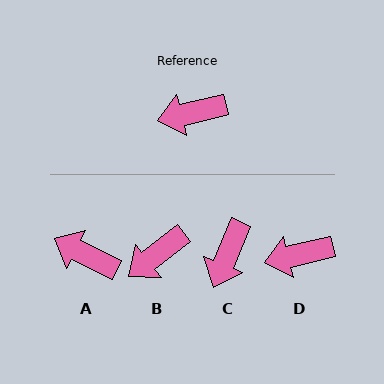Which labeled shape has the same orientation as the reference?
D.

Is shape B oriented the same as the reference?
No, it is off by about 25 degrees.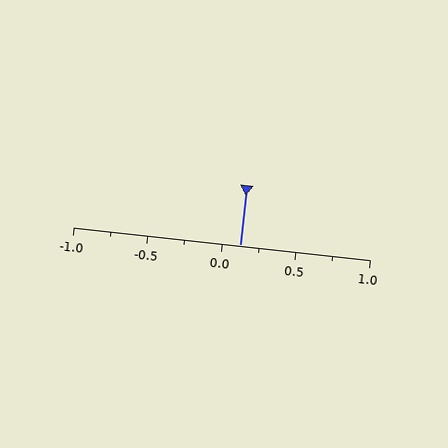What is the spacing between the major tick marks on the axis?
The major ticks are spaced 0.5 apart.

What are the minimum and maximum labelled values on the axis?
The axis runs from -1.0 to 1.0.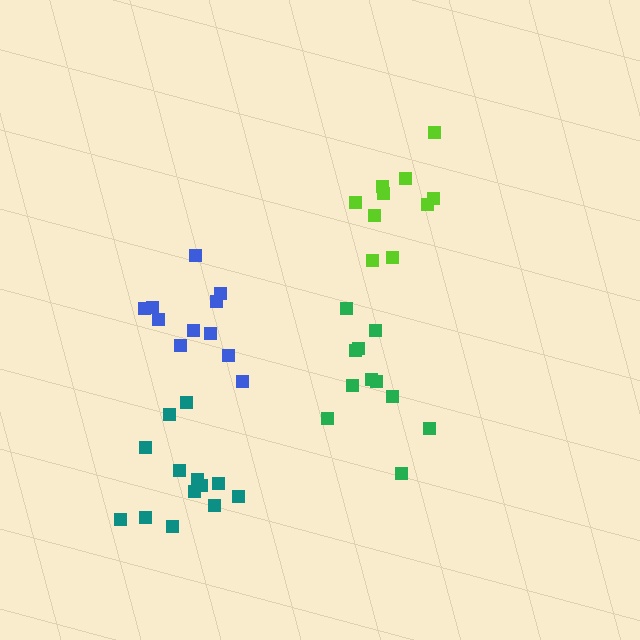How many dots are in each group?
Group 1: 11 dots, Group 2: 10 dots, Group 3: 13 dots, Group 4: 11 dots (45 total).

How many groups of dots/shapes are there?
There are 4 groups.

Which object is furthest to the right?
The lime cluster is rightmost.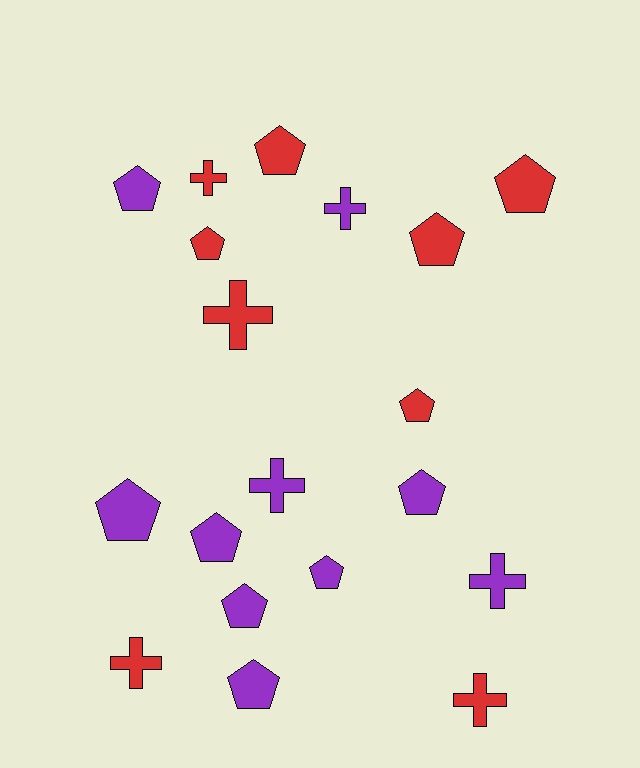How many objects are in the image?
There are 19 objects.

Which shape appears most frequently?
Pentagon, with 12 objects.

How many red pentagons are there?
There are 5 red pentagons.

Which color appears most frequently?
Purple, with 10 objects.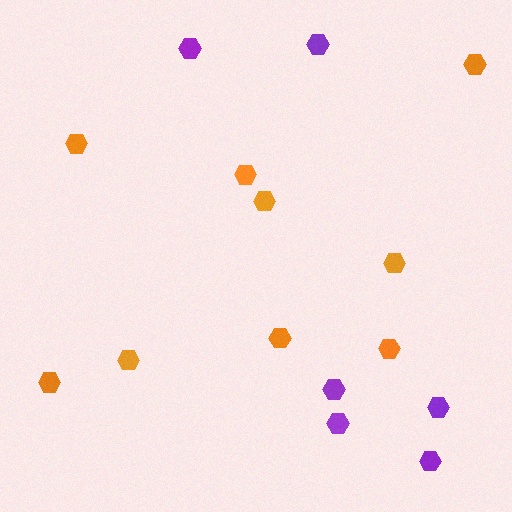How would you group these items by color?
There are 2 groups: one group of purple hexagons (6) and one group of orange hexagons (9).